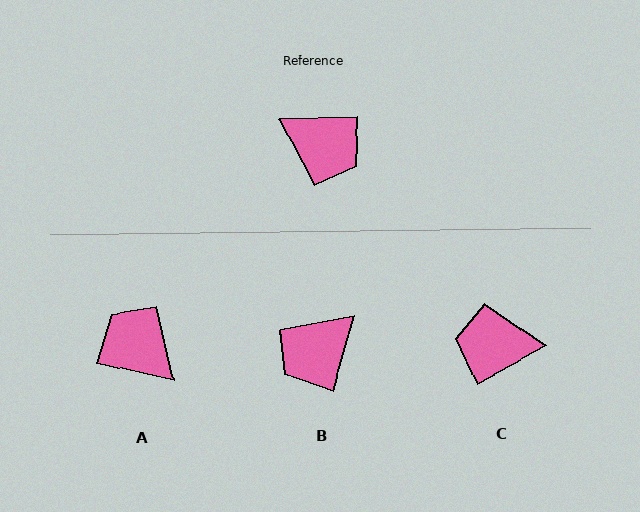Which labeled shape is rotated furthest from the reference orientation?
A, about 166 degrees away.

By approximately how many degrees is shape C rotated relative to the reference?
Approximately 153 degrees clockwise.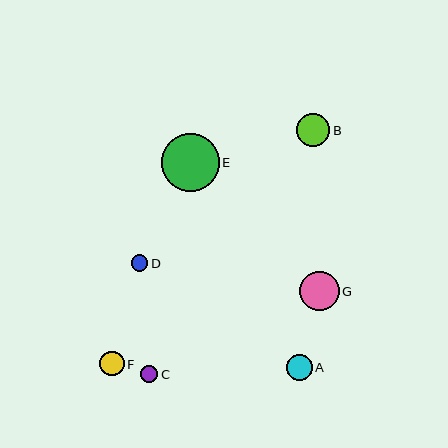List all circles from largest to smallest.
From largest to smallest: E, G, B, A, F, C, D.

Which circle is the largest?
Circle E is the largest with a size of approximately 58 pixels.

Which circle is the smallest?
Circle D is the smallest with a size of approximately 17 pixels.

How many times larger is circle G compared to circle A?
Circle G is approximately 1.5 times the size of circle A.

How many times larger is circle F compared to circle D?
Circle F is approximately 1.4 times the size of circle D.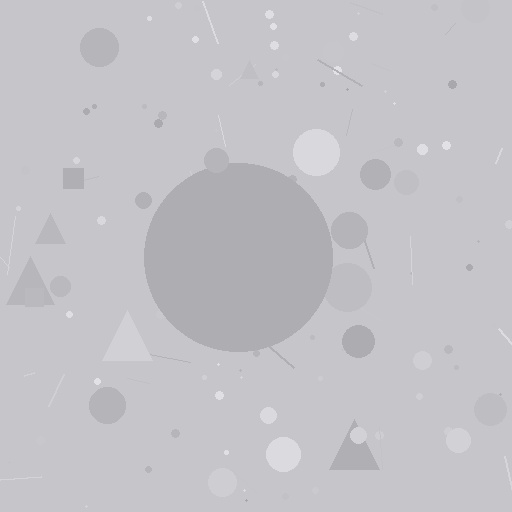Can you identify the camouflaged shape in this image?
The camouflaged shape is a circle.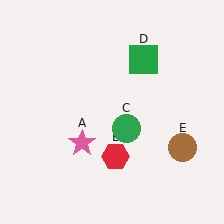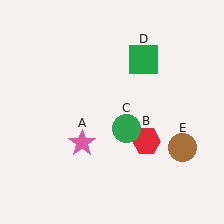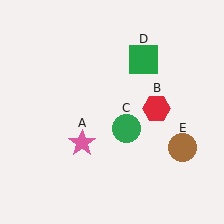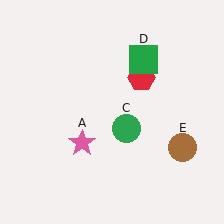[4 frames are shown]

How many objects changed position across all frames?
1 object changed position: red hexagon (object B).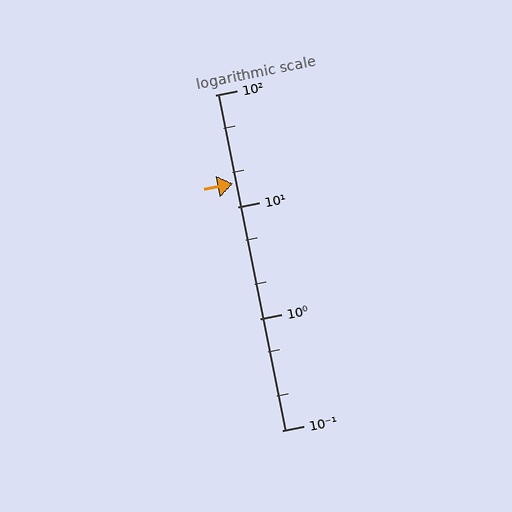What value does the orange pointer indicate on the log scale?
The pointer indicates approximately 16.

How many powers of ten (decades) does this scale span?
The scale spans 3 decades, from 0.1 to 100.